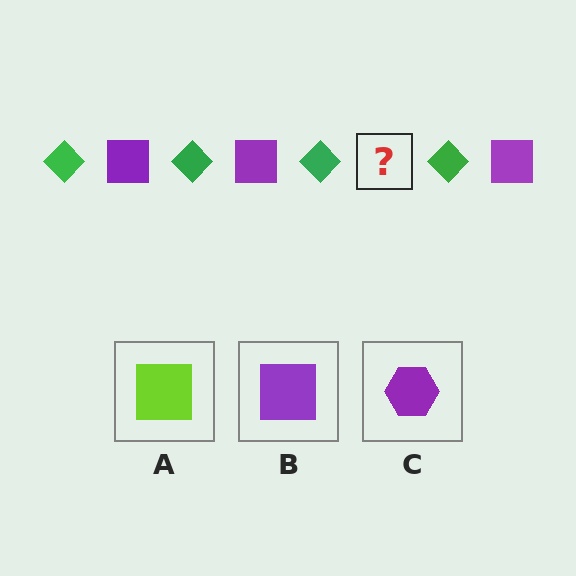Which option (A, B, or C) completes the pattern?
B.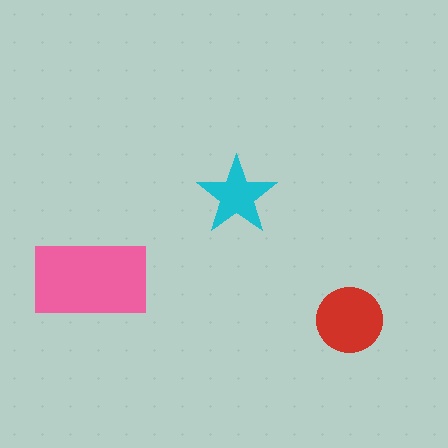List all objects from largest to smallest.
The pink rectangle, the red circle, the cyan star.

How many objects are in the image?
There are 3 objects in the image.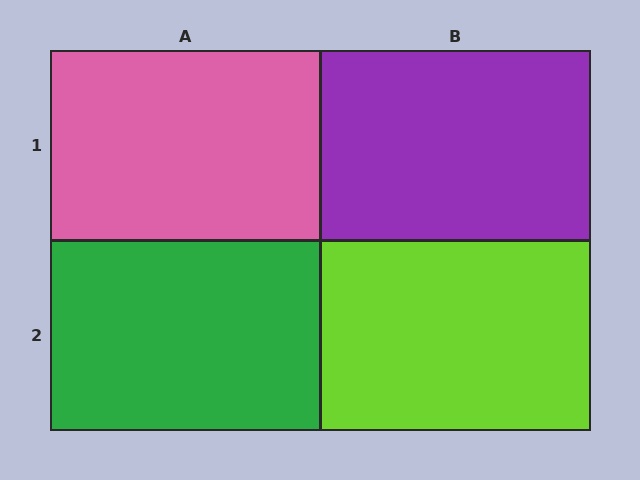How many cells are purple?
1 cell is purple.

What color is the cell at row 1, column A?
Pink.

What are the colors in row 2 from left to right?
Green, lime.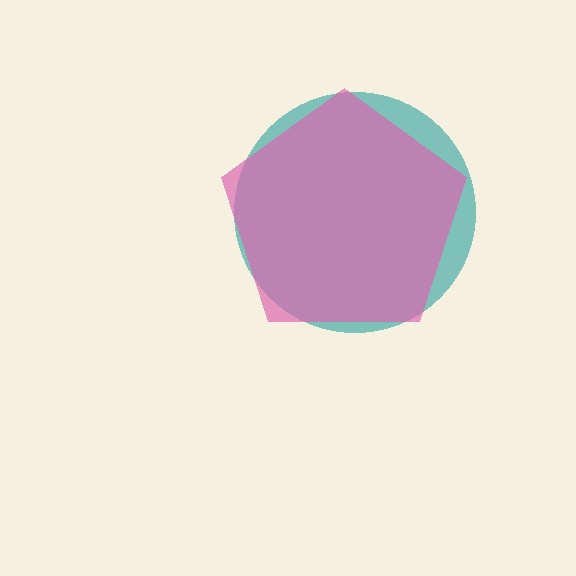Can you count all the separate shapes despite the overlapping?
Yes, there are 2 separate shapes.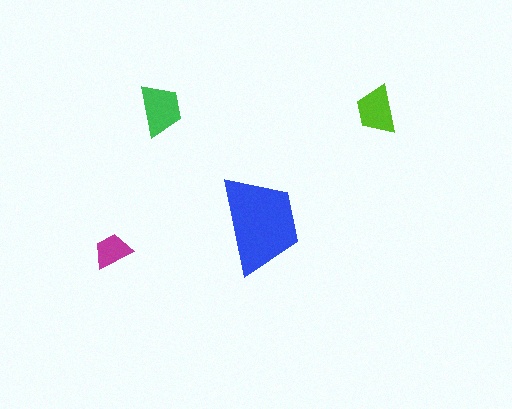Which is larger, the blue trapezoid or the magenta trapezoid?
The blue one.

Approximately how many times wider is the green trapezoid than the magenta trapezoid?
About 1.5 times wider.